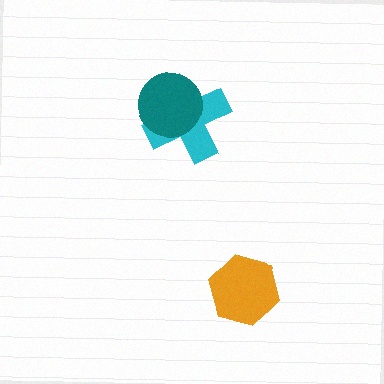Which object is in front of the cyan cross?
The teal circle is in front of the cyan cross.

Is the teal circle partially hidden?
No, no other shape covers it.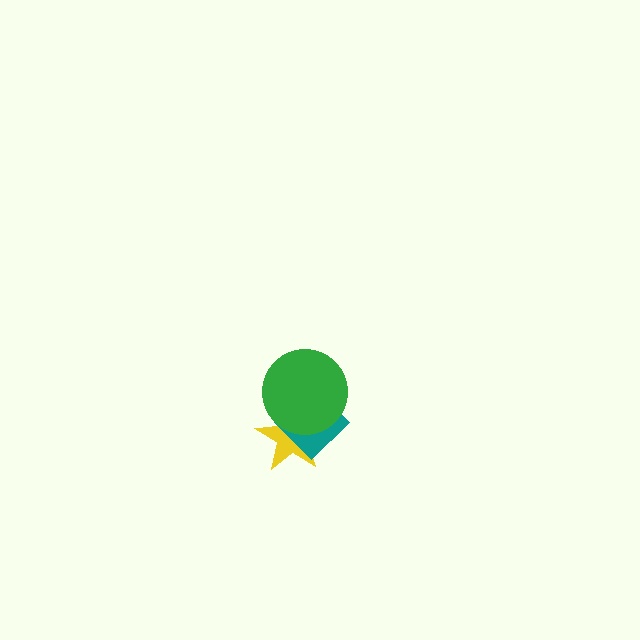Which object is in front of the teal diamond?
The green circle is in front of the teal diamond.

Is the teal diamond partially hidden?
Yes, it is partially covered by another shape.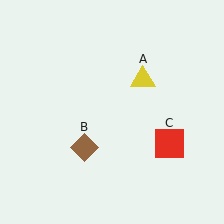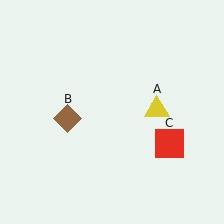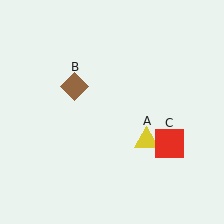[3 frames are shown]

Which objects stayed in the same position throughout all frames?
Red square (object C) remained stationary.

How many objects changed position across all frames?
2 objects changed position: yellow triangle (object A), brown diamond (object B).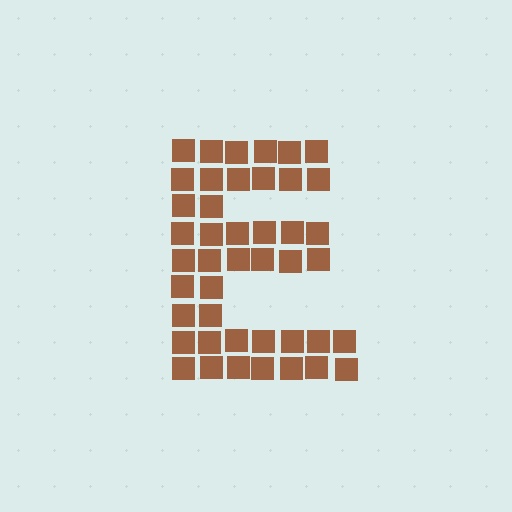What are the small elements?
The small elements are squares.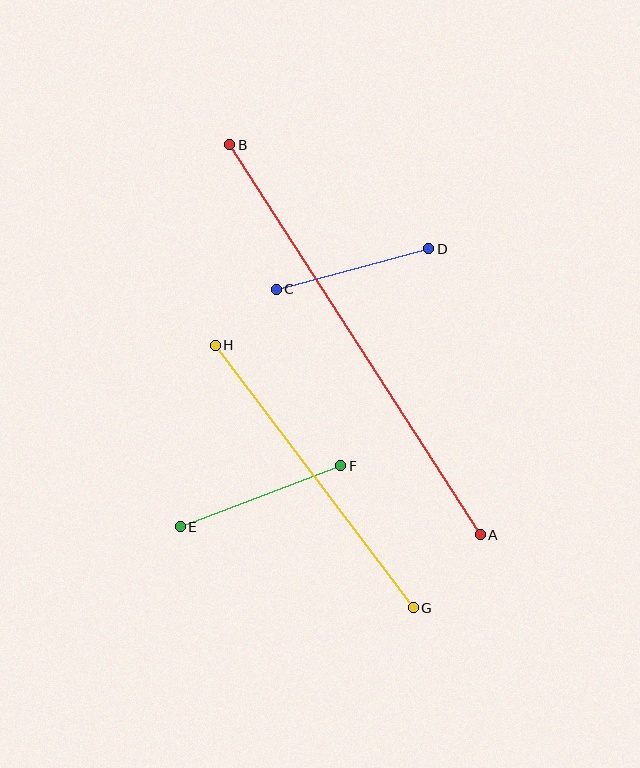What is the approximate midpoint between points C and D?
The midpoint is at approximately (353, 269) pixels.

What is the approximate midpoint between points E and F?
The midpoint is at approximately (261, 496) pixels.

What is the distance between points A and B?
The distance is approximately 463 pixels.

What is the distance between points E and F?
The distance is approximately 172 pixels.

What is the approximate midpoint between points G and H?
The midpoint is at approximately (314, 477) pixels.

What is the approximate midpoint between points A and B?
The midpoint is at approximately (355, 340) pixels.